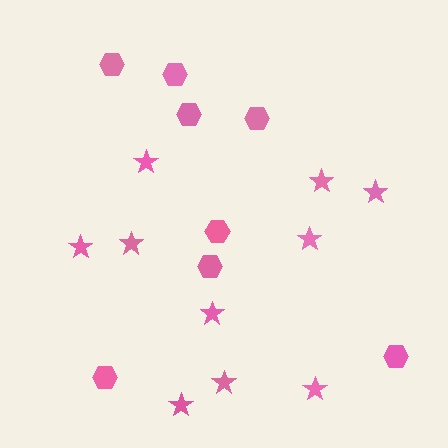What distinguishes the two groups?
There are 2 groups: one group of hexagons (8) and one group of stars (10).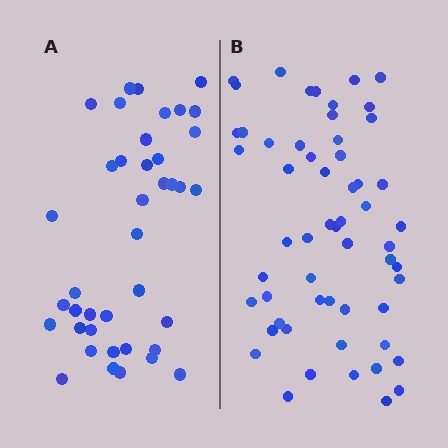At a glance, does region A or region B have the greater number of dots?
Region B (the right region) has more dots.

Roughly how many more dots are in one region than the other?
Region B has approximately 15 more dots than region A.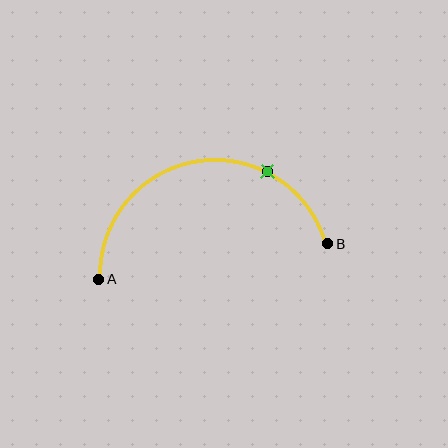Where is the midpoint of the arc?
The arc midpoint is the point on the curve farthest from the straight line joining A and B. It sits above that line.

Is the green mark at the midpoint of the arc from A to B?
No. The green mark lies on the arc but is closer to endpoint B. The arc midpoint would be at the point on the curve equidistant along the arc from both A and B.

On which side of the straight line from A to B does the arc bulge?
The arc bulges above the straight line connecting A and B.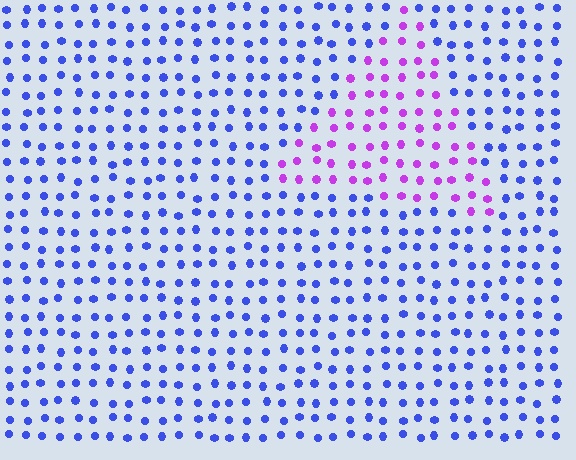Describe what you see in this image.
The image is filled with small blue elements in a uniform arrangement. A triangle-shaped region is visible where the elements are tinted to a slightly different hue, forming a subtle color boundary.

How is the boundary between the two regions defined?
The boundary is defined purely by a slight shift in hue (about 55 degrees). Spacing, size, and orientation are identical on both sides.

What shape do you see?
I see a triangle.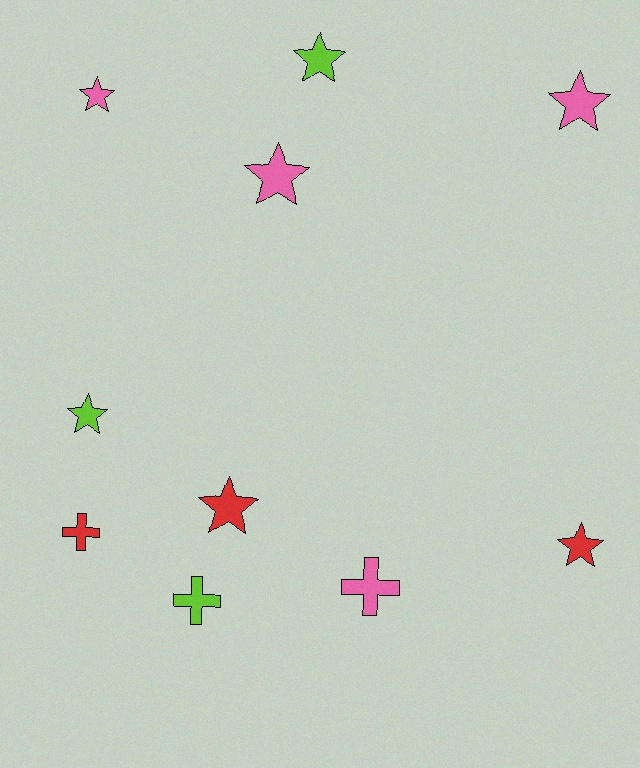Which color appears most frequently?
Pink, with 4 objects.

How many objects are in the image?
There are 10 objects.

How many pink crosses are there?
There is 1 pink cross.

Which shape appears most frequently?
Star, with 7 objects.